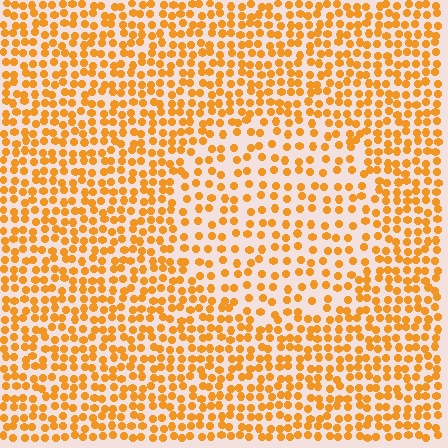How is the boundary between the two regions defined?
The boundary is defined by a change in element density (approximately 1.7x ratio). All elements are the same color, size, and shape.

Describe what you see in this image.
The image contains small orange elements arranged at two different densities. A circle-shaped region is visible where the elements are less densely packed than the surrounding area.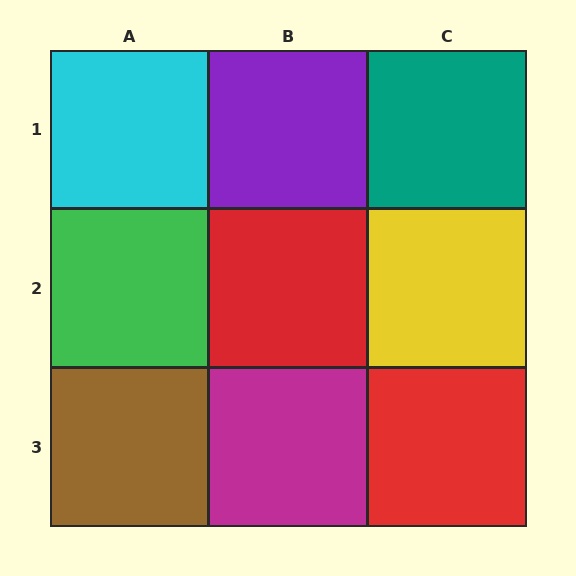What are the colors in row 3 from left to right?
Brown, magenta, red.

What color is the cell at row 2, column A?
Green.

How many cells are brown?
1 cell is brown.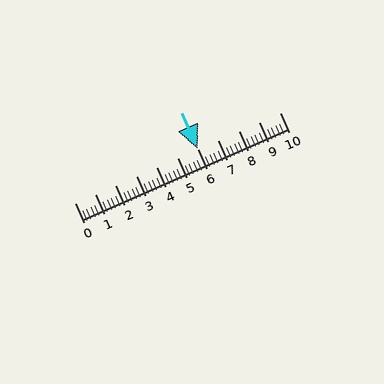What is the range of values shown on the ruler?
The ruler shows values from 0 to 10.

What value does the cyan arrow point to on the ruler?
The cyan arrow points to approximately 6.0.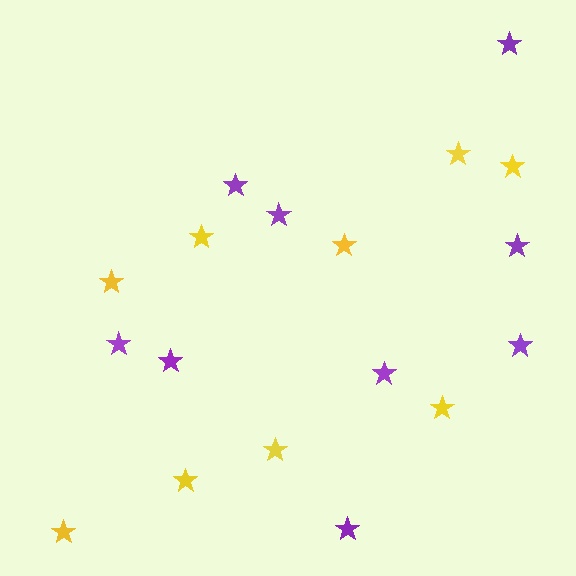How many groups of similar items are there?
There are 2 groups: one group of purple stars (9) and one group of yellow stars (9).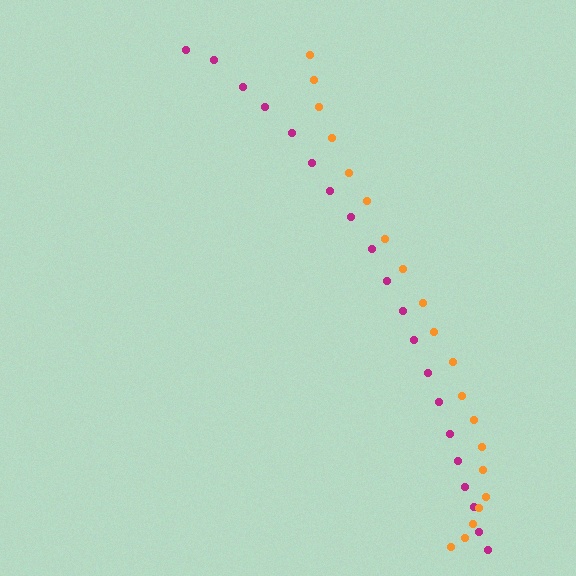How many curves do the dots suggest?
There are 2 distinct paths.